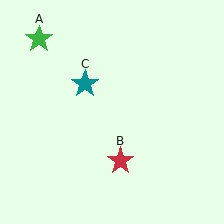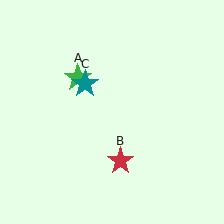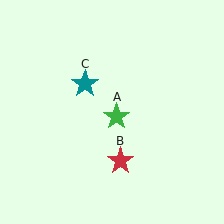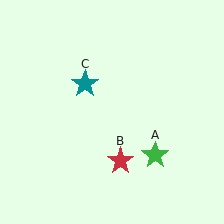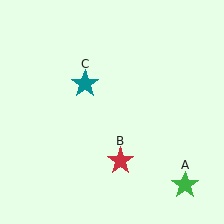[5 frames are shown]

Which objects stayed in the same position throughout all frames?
Red star (object B) and teal star (object C) remained stationary.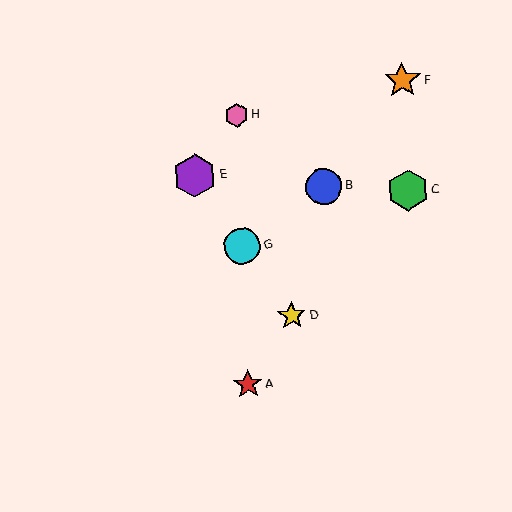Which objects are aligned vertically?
Objects A, G, H are aligned vertically.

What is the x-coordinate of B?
Object B is at x≈324.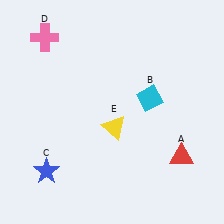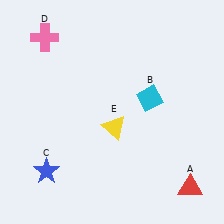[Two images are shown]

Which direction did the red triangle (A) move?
The red triangle (A) moved down.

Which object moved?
The red triangle (A) moved down.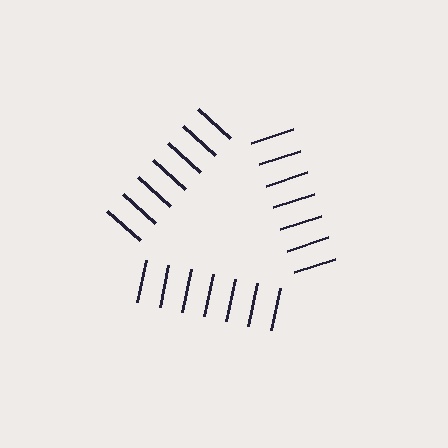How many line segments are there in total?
21 — 7 along each of the 3 edges.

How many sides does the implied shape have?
3 sides — the line-ends trace a triangle.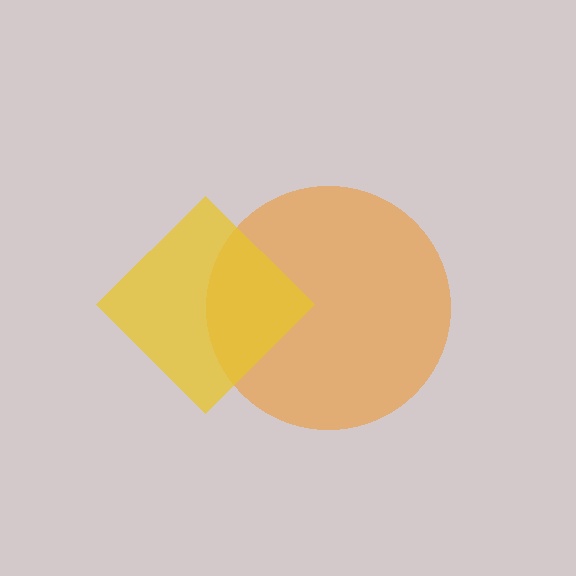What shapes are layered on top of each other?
The layered shapes are: an orange circle, a yellow diamond.